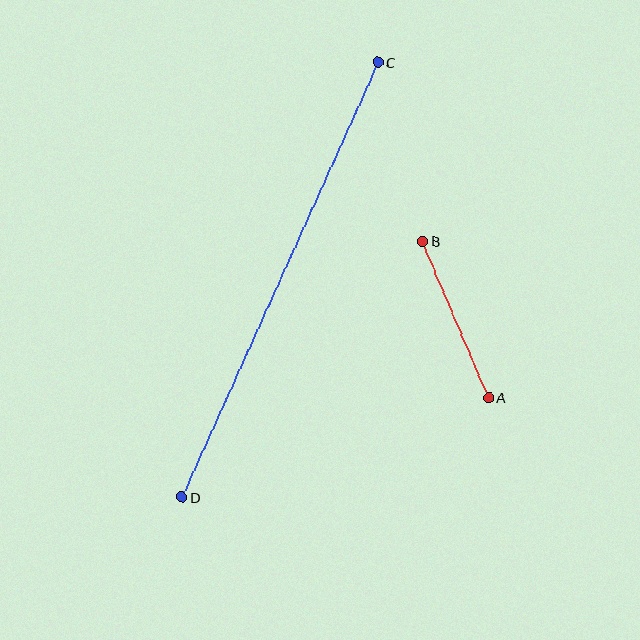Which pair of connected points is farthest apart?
Points C and D are farthest apart.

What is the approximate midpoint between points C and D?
The midpoint is at approximately (280, 280) pixels.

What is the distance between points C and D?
The distance is approximately 477 pixels.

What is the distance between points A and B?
The distance is approximately 170 pixels.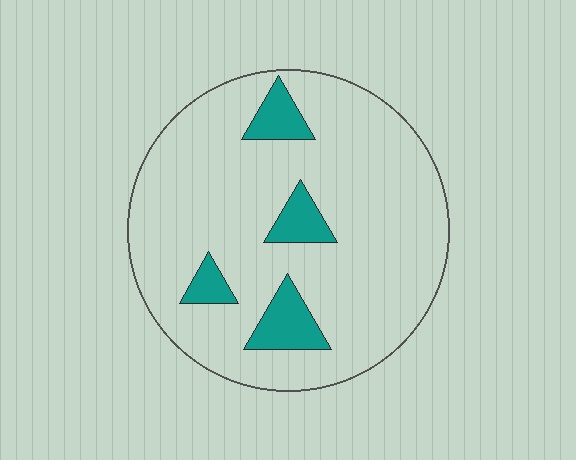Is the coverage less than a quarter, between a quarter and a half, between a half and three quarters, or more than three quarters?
Less than a quarter.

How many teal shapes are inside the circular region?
4.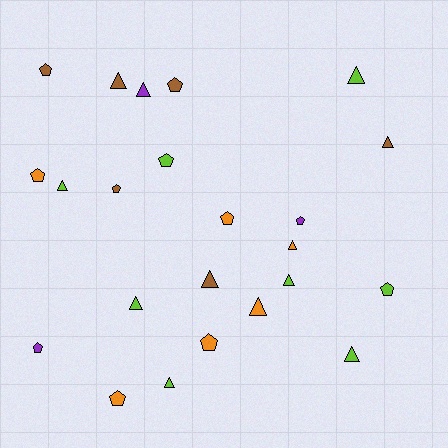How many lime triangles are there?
There are 6 lime triangles.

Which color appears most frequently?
Lime, with 8 objects.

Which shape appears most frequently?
Triangle, with 12 objects.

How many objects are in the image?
There are 23 objects.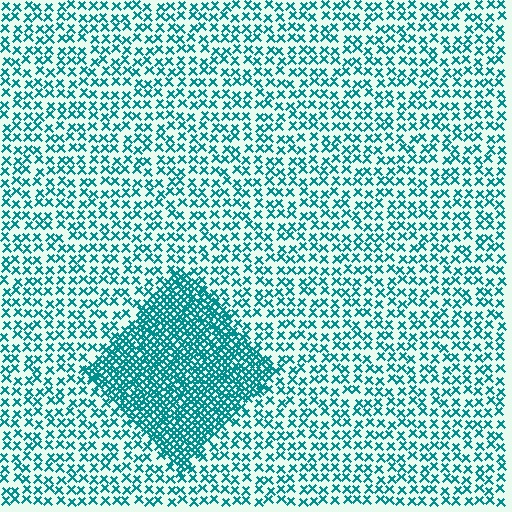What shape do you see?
I see a diamond.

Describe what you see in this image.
The image contains small teal elements arranged at two different densities. A diamond-shaped region is visible where the elements are more densely packed than the surrounding area.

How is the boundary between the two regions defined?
The boundary is defined by a change in element density (approximately 2.6x ratio). All elements are the same color, size, and shape.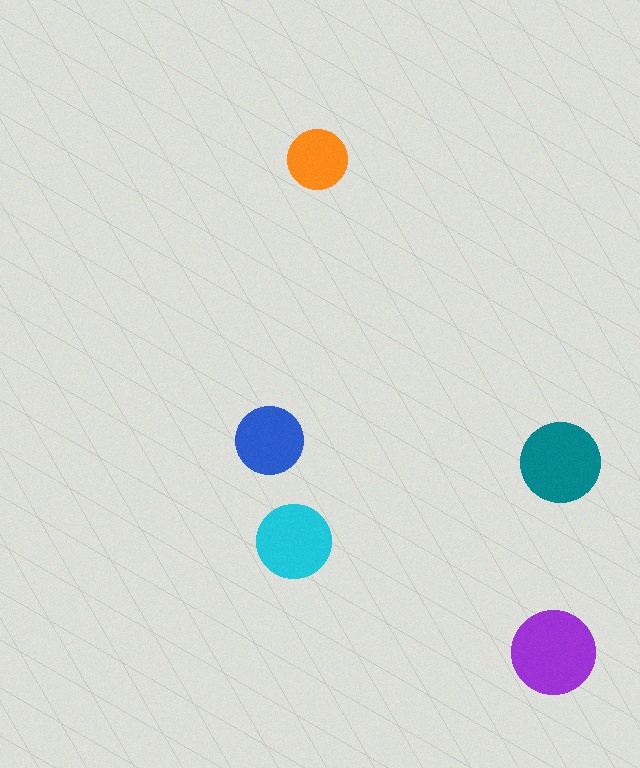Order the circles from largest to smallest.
the purple one, the teal one, the cyan one, the blue one, the orange one.